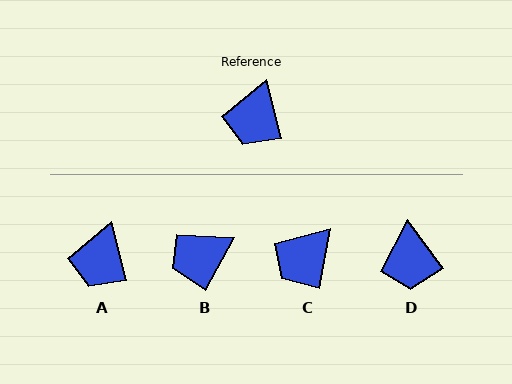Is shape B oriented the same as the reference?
No, it is off by about 43 degrees.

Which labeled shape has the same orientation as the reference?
A.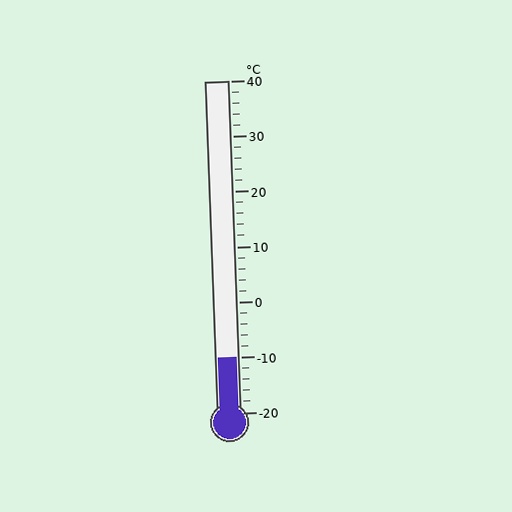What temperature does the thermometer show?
The thermometer shows approximately -10°C.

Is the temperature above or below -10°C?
The temperature is at -10°C.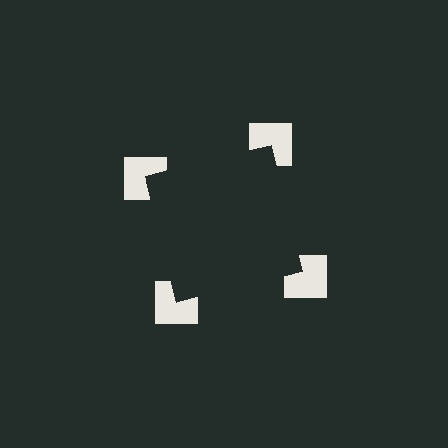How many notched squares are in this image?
There are 4 — one at each vertex of the illusory square.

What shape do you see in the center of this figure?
An illusory square — its edges are inferred from the aligned wedge cuts in the notched squares, not physically drawn.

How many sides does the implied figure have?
4 sides.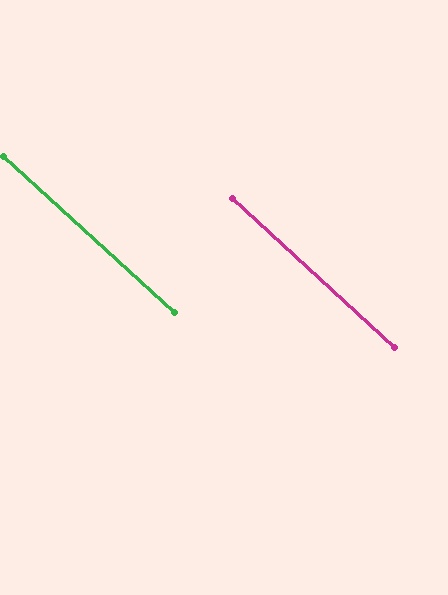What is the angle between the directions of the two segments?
Approximately 0 degrees.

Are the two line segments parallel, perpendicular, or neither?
Parallel — their directions differ by only 0.3°.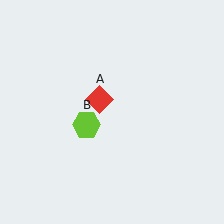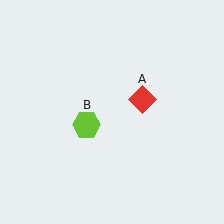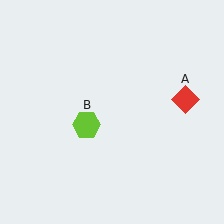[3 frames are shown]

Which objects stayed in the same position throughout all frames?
Lime hexagon (object B) remained stationary.